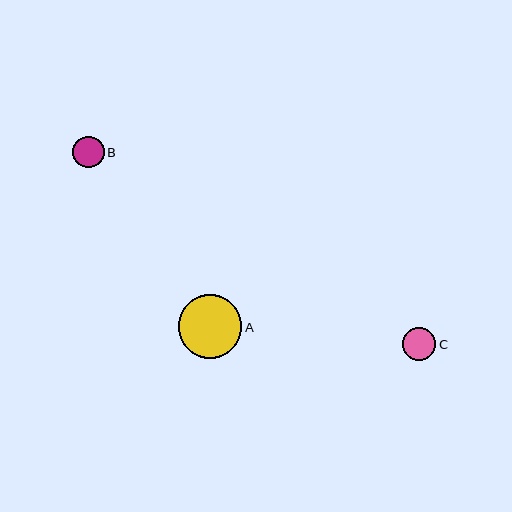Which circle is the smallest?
Circle B is the smallest with a size of approximately 31 pixels.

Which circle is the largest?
Circle A is the largest with a size of approximately 64 pixels.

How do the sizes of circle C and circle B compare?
Circle C and circle B are approximately the same size.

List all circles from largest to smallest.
From largest to smallest: A, C, B.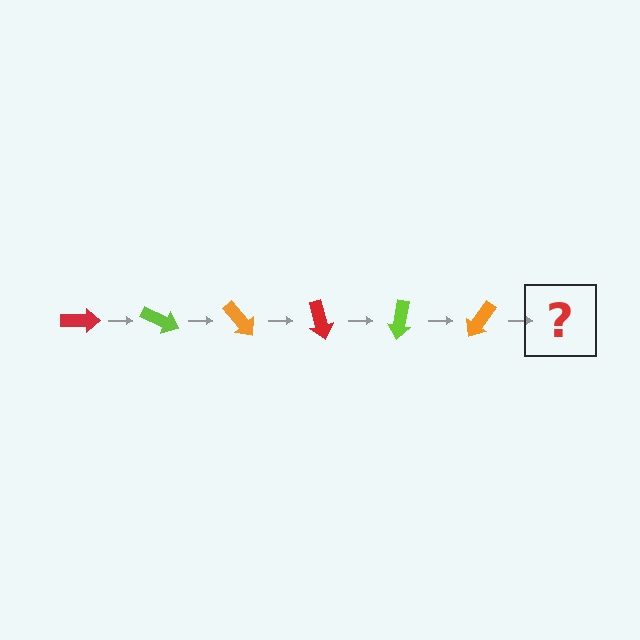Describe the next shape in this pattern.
It should be a red arrow, rotated 150 degrees from the start.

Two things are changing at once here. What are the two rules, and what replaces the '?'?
The two rules are that it rotates 25 degrees each step and the color cycles through red, lime, and orange. The '?' should be a red arrow, rotated 150 degrees from the start.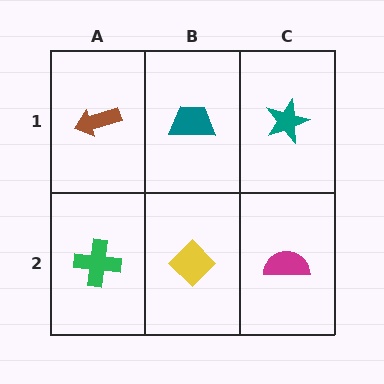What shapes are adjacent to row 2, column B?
A teal trapezoid (row 1, column B), a green cross (row 2, column A), a magenta semicircle (row 2, column C).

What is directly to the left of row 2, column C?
A yellow diamond.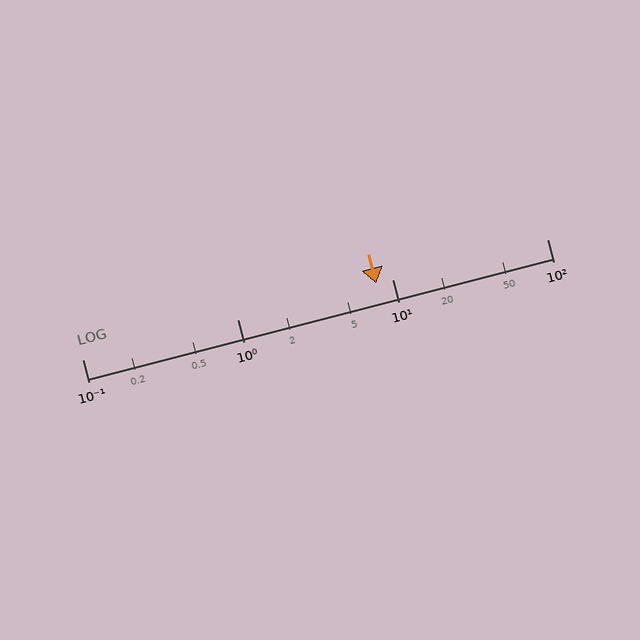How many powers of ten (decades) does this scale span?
The scale spans 3 decades, from 0.1 to 100.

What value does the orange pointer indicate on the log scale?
The pointer indicates approximately 7.9.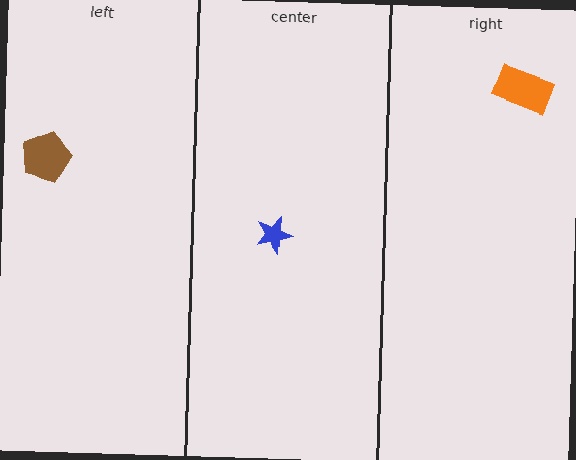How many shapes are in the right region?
1.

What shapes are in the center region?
The blue star.